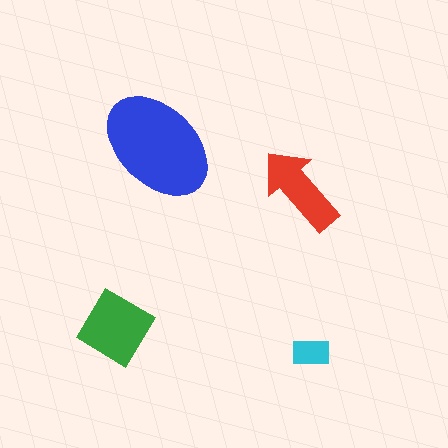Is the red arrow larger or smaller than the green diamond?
Smaller.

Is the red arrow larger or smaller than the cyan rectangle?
Larger.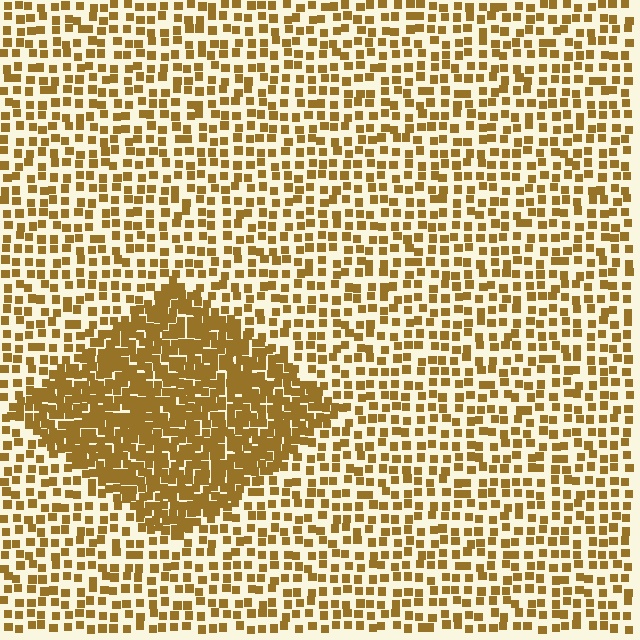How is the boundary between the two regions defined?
The boundary is defined by a change in element density (approximately 2.3x ratio). All elements are the same color, size, and shape.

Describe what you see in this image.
The image contains small brown elements arranged at two different densities. A diamond-shaped region is visible where the elements are more densely packed than the surrounding area.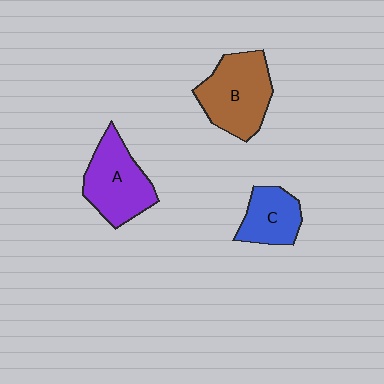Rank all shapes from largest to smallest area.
From largest to smallest: B (brown), A (purple), C (blue).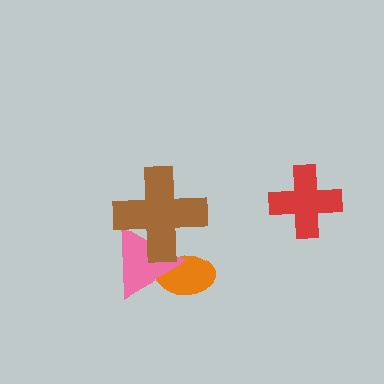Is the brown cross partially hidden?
No, no other shape covers it.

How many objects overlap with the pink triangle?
2 objects overlap with the pink triangle.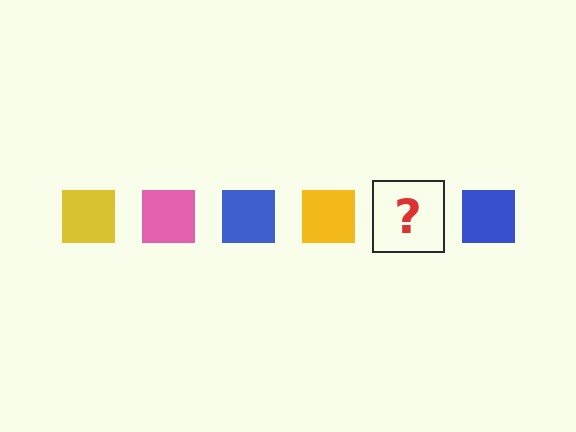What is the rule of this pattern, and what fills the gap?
The rule is that the pattern cycles through yellow, pink, blue squares. The gap should be filled with a pink square.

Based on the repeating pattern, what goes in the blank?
The blank should be a pink square.